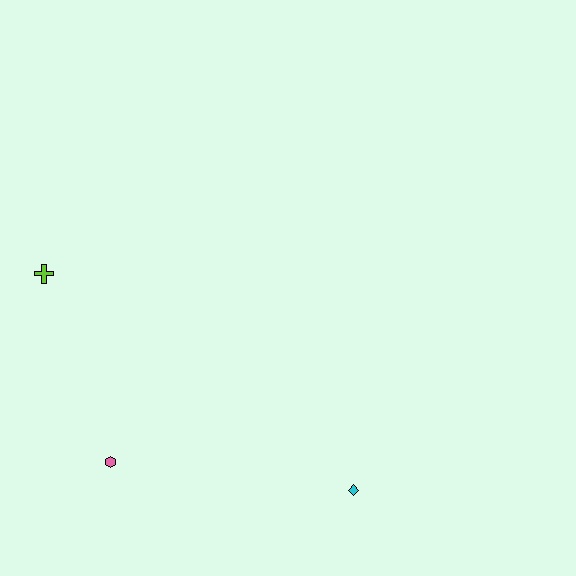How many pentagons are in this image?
There are no pentagons.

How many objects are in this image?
There are 3 objects.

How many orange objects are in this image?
There are no orange objects.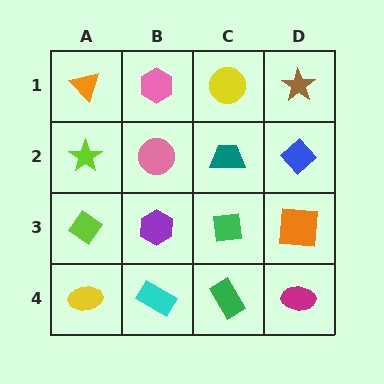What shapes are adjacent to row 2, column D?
A brown star (row 1, column D), an orange square (row 3, column D), a teal trapezoid (row 2, column C).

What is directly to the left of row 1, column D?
A yellow circle.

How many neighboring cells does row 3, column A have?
3.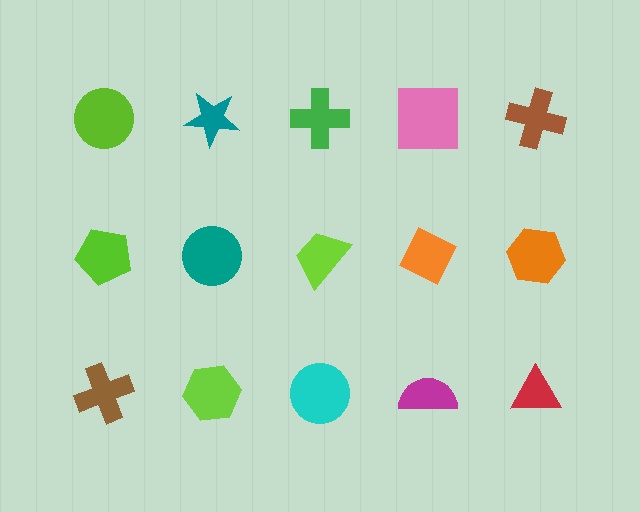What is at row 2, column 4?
An orange diamond.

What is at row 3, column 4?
A magenta semicircle.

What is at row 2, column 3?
A lime trapezoid.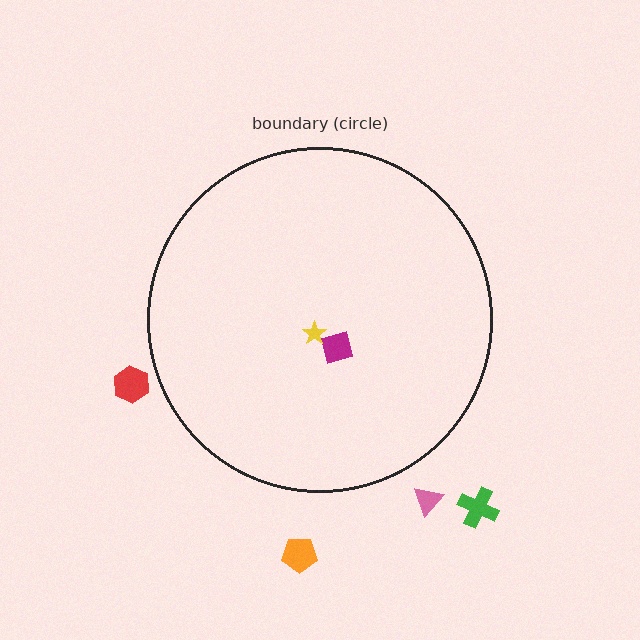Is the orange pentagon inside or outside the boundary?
Outside.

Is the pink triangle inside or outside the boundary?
Outside.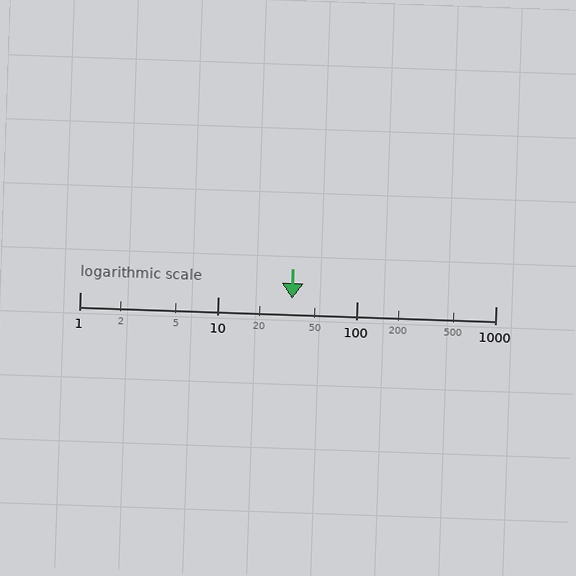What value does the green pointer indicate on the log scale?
The pointer indicates approximately 34.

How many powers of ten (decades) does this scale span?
The scale spans 3 decades, from 1 to 1000.